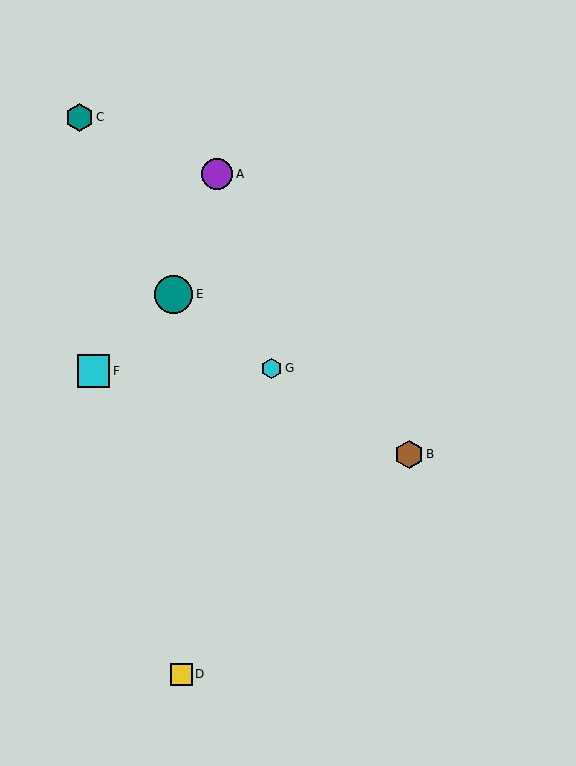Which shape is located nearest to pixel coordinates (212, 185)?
The purple circle (labeled A) at (217, 174) is nearest to that location.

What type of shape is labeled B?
Shape B is a brown hexagon.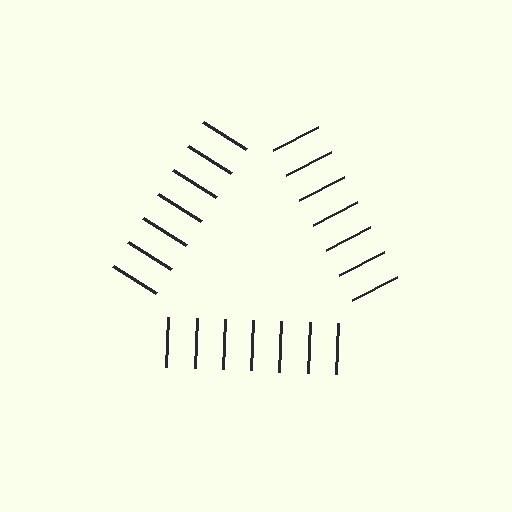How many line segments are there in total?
21 — 7 along each of the 3 edges.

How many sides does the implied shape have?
3 sides — the line-ends trace a triangle.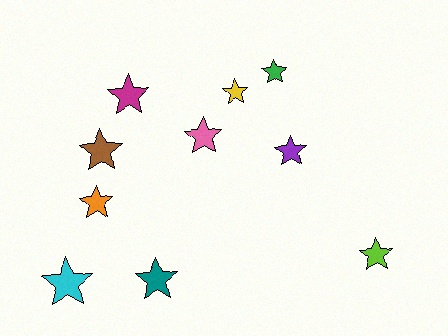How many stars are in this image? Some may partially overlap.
There are 10 stars.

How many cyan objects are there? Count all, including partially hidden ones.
There is 1 cyan object.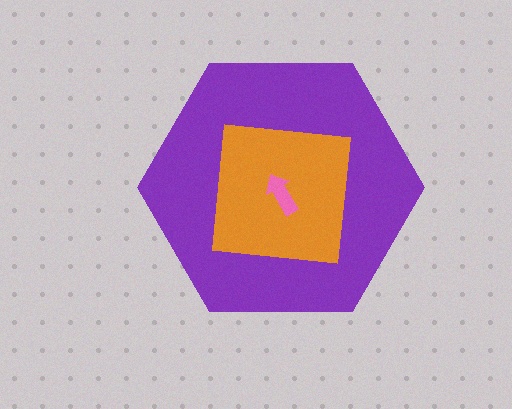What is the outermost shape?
The purple hexagon.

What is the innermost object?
The pink arrow.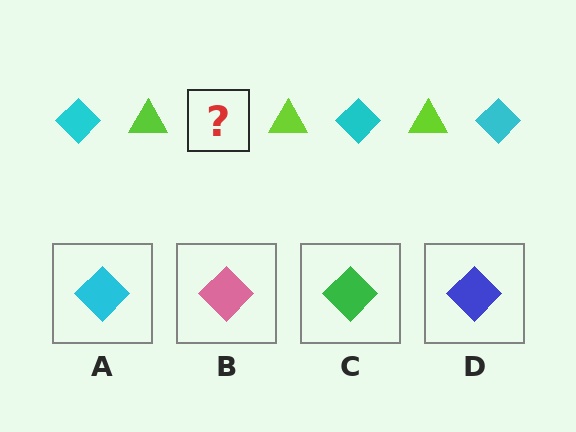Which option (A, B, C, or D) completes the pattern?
A.